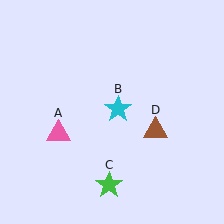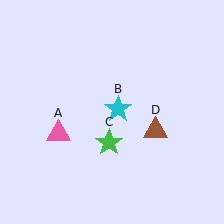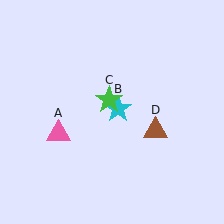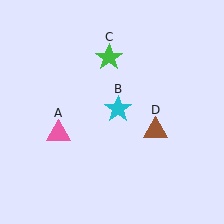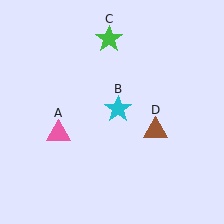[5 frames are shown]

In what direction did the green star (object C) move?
The green star (object C) moved up.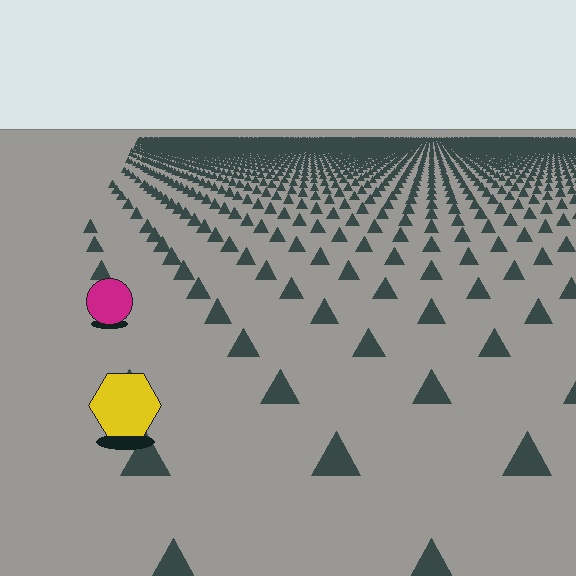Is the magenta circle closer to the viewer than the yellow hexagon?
No. The yellow hexagon is closer — you can tell from the texture gradient: the ground texture is coarser near it.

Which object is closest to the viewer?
The yellow hexagon is closest. The texture marks near it are larger and more spread out.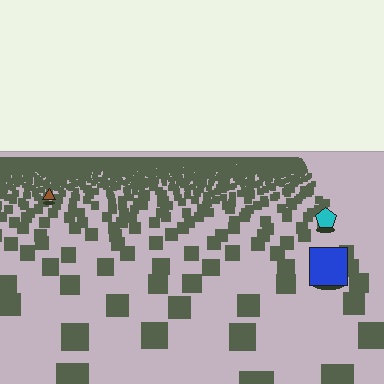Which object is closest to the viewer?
The blue square is closest. The texture marks near it are larger and more spread out.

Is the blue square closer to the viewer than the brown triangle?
Yes. The blue square is closer — you can tell from the texture gradient: the ground texture is coarser near it.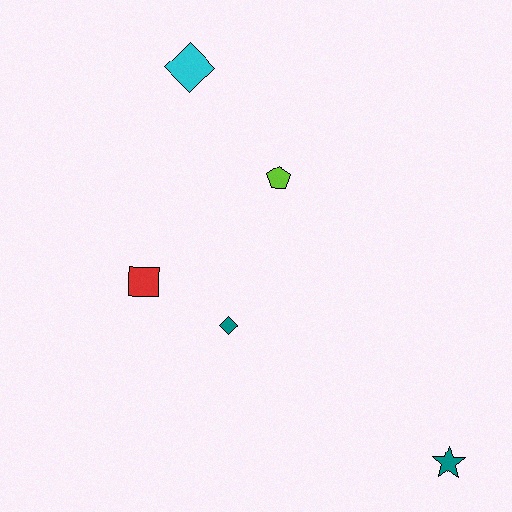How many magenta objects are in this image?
There are no magenta objects.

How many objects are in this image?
There are 5 objects.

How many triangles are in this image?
There are no triangles.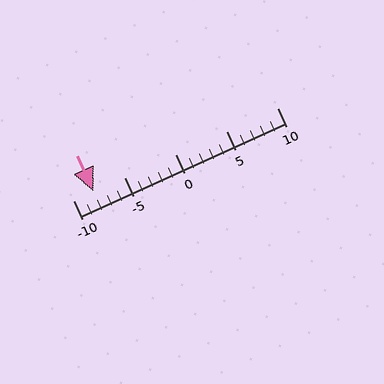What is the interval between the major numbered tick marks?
The major tick marks are spaced 5 units apart.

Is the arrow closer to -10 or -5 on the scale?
The arrow is closer to -10.